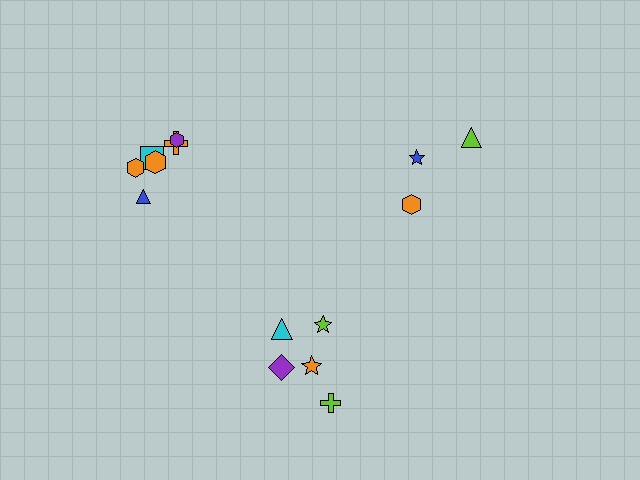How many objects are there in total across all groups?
There are 14 objects.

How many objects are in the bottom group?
There are 5 objects.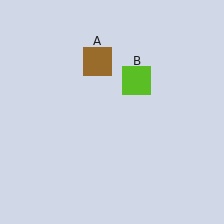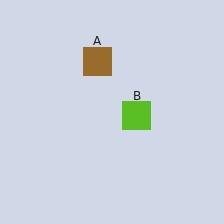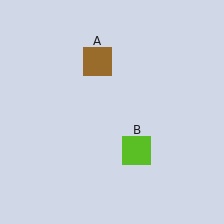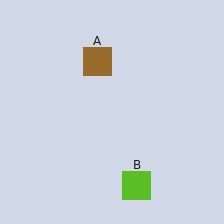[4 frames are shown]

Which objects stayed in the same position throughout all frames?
Brown square (object A) remained stationary.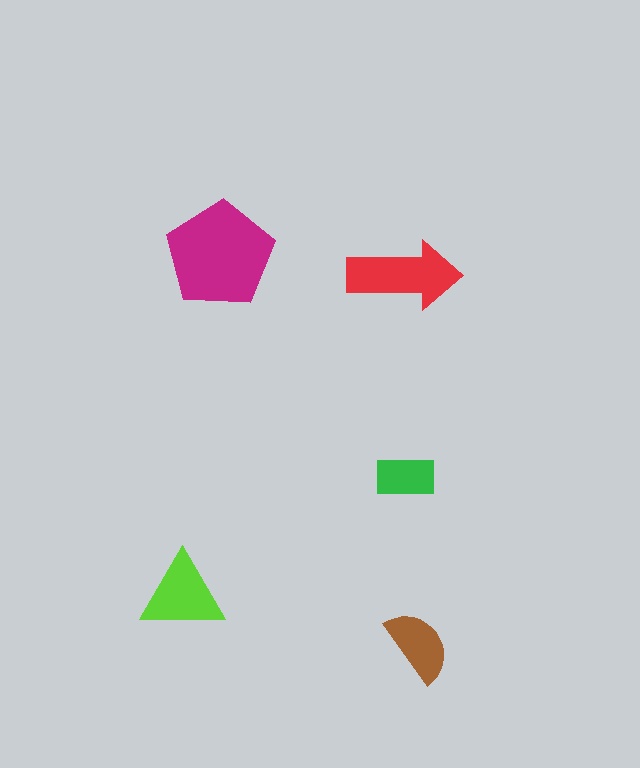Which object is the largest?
The magenta pentagon.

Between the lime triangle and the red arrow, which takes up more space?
The red arrow.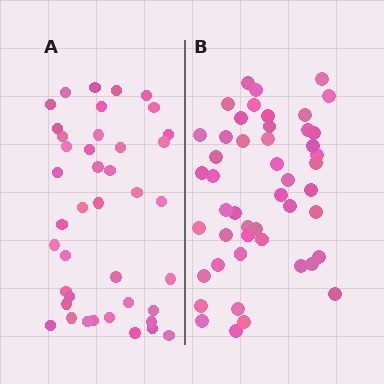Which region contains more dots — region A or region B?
Region B (the right region) has more dots.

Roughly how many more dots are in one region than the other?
Region B has roughly 8 or so more dots than region A.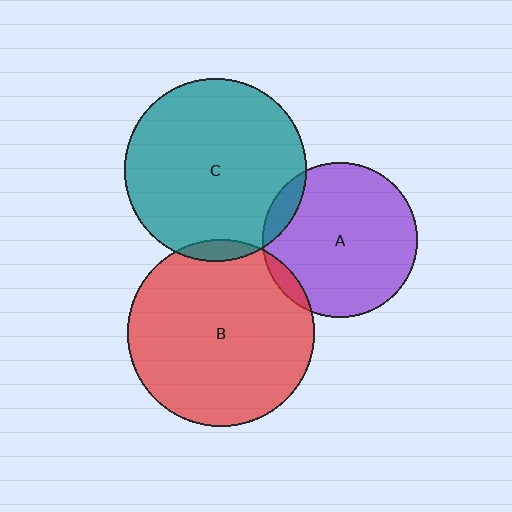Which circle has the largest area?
Circle B (red).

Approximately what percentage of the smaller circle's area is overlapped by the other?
Approximately 5%.